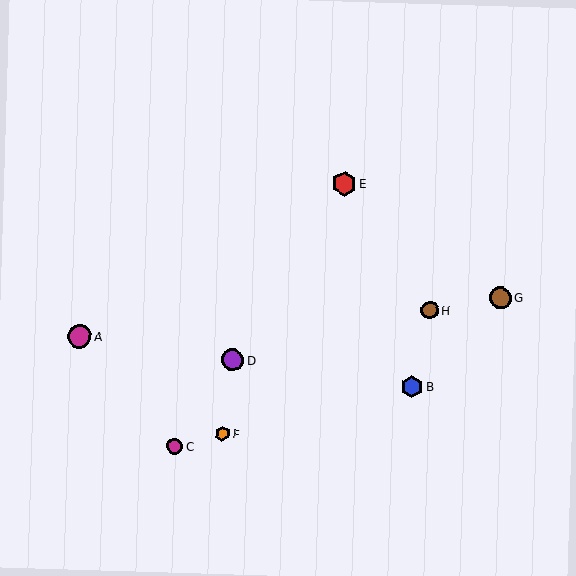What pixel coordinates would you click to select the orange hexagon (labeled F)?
Click at (222, 434) to select the orange hexagon F.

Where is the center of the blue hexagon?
The center of the blue hexagon is at (412, 386).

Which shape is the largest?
The red hexagon (labeled E) is the largest.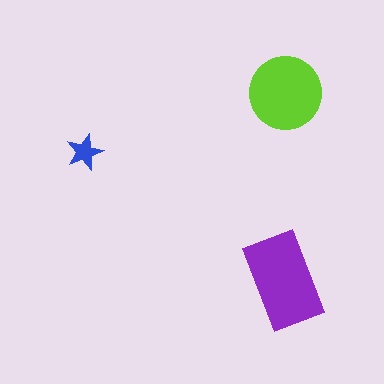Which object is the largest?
The purple rectangle.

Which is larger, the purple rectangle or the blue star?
The purple rectangle.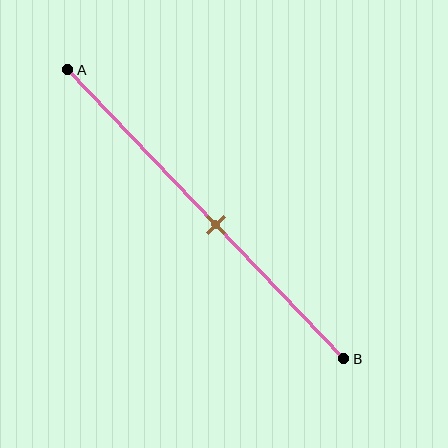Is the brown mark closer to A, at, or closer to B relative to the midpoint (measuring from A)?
The brown mark is closer to point B than the midpoint of segment AB.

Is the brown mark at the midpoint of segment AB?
No, the mark is at about 55% from A, not at the 50% midpoint.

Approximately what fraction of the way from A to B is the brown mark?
The brown mark is approximately 55% of the way from A to B.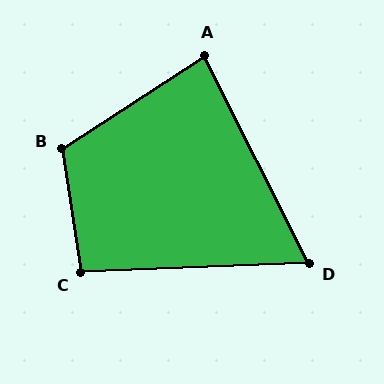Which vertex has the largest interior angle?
B, at approximately 114 degrees.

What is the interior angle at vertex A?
Approximately 84 degrees (acute).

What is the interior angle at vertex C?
Approximately 96 degrees (obtuse).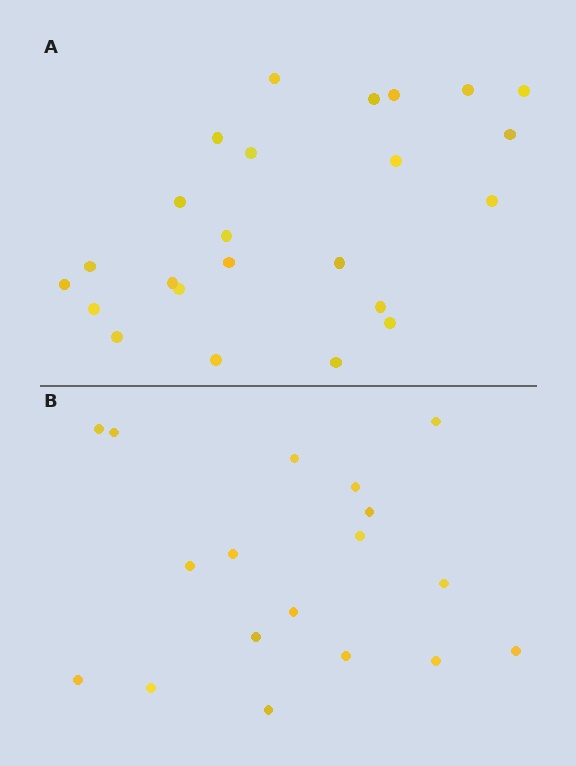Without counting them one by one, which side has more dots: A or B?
Region A (the top region) has more dots.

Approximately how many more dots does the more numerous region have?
Region A has about 6 more dots than region B.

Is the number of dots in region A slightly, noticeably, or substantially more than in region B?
Region A has noticeably more, but not dramatically so. The ratio is roughly 1.3 to 1.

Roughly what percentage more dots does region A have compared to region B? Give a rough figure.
About 35% more.